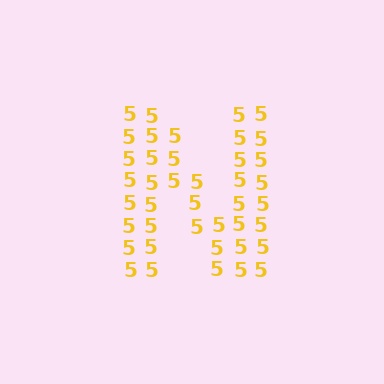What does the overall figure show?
The overall figure shows the letter N.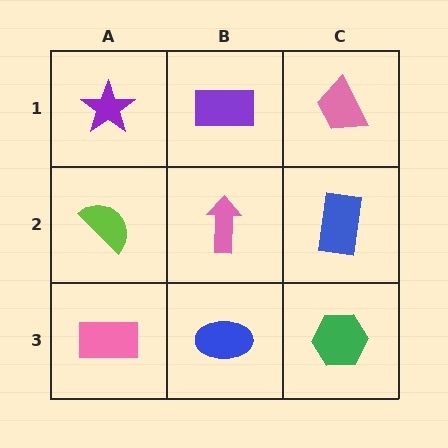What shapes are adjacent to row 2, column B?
A purple rectangle (row 1, column B), a blue ellipse (row 3, column B), a lime semicircle (row 2, column A), a blue rectangle (row 2, column C).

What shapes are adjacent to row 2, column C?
A pink trapezoid (row 1, column C), a green hexagon (row 3, column C), a pink arrow (row 2, column B).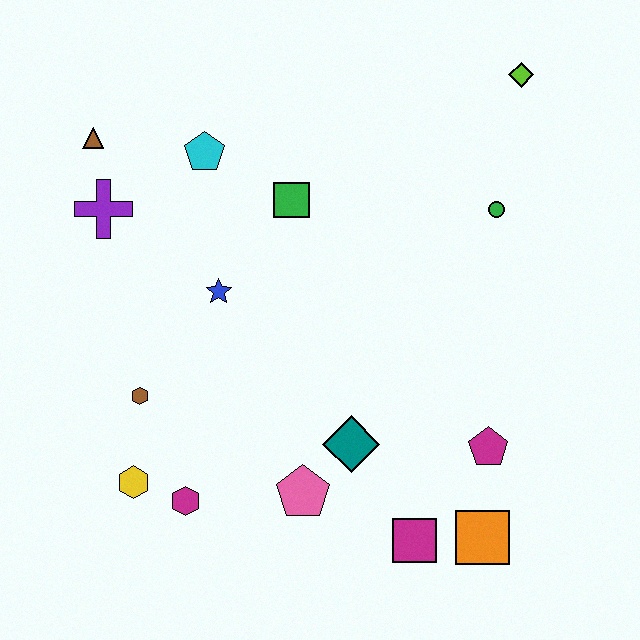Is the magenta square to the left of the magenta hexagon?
No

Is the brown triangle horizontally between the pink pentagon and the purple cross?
No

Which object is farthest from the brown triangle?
The orange square is farthest from the brown triangle.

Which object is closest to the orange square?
The magenta square is closest to the orange square.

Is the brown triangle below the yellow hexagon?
No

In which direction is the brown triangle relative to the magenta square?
The brown triangle is above the magenta square.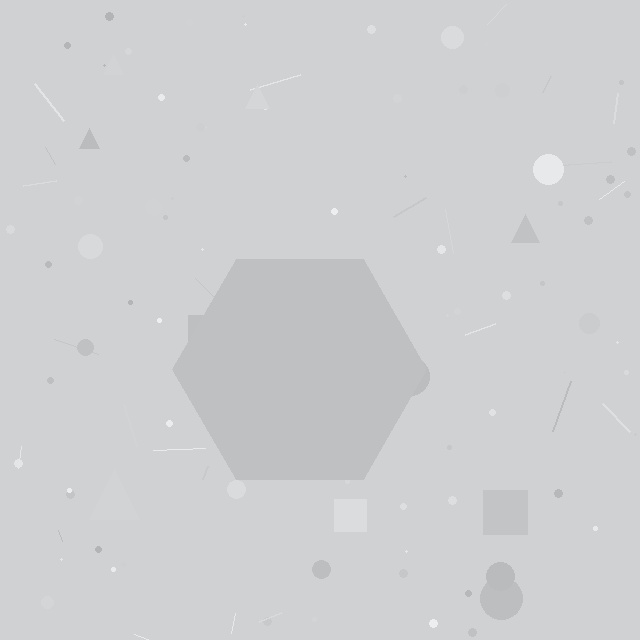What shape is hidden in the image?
A hexagon is hidden in the image.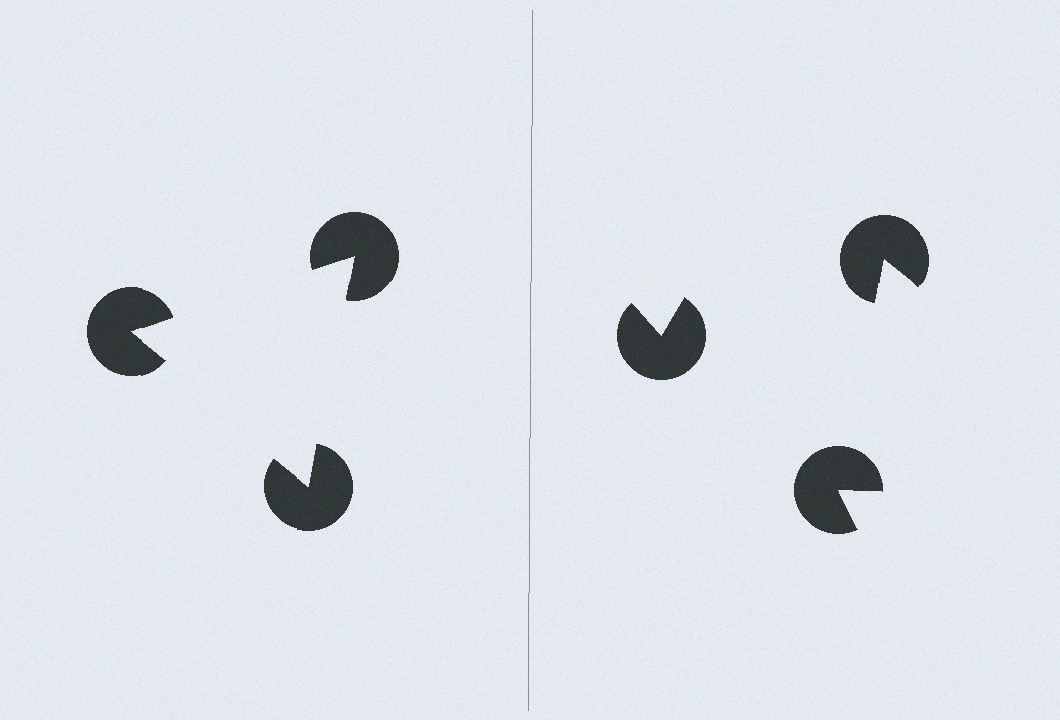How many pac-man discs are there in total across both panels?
6 — 3 on each side.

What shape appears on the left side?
An illusory triangle.